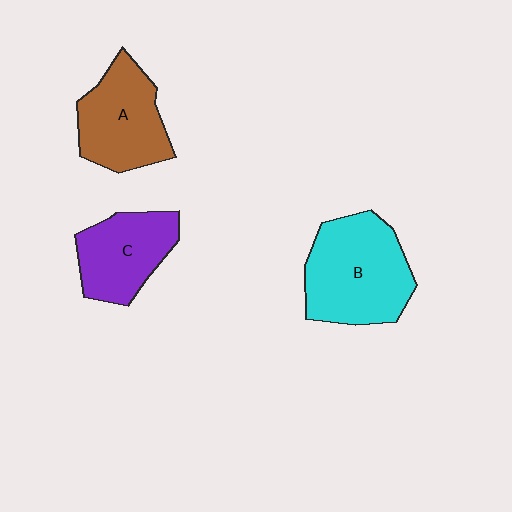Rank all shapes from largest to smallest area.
From largest to smallest: B (cyan), A (brown), C (purple).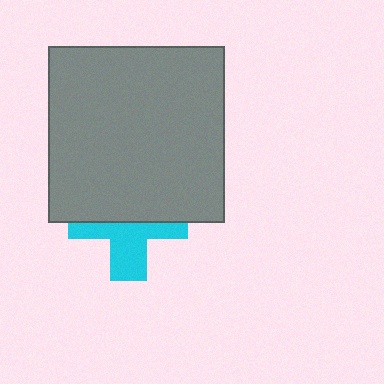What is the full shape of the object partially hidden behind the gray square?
The partially hidden object is a cyan cross.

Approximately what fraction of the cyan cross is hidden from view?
Roughly 54% of the cyan cross is hidden behind the gray square.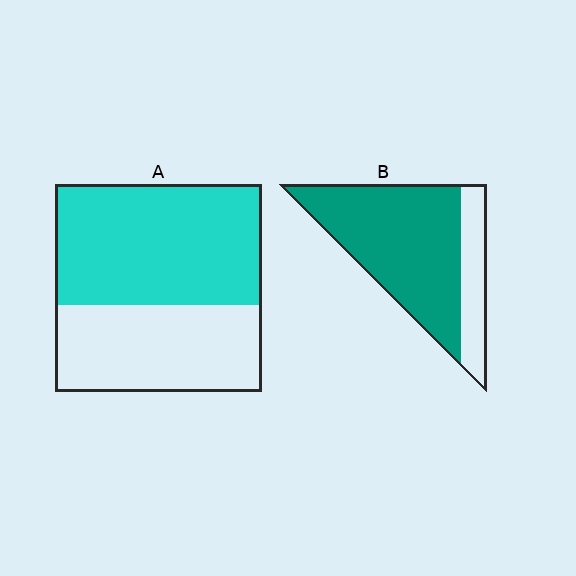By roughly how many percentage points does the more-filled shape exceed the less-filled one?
By roughly 20 percentage points (B over A).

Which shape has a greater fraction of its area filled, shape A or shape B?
Shape B.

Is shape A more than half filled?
Yes.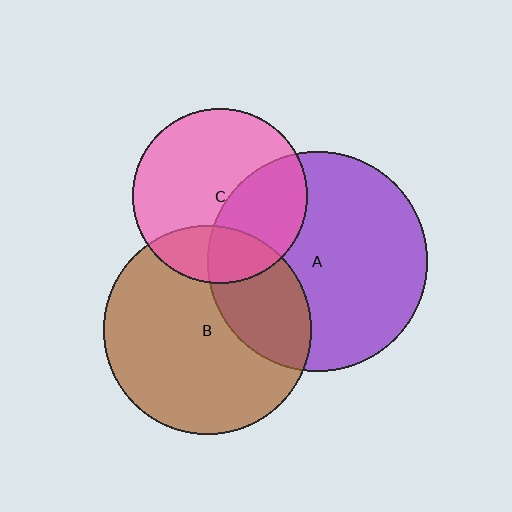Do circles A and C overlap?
Yes.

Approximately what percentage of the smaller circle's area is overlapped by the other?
Approximately 35%.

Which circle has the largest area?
Circle A (purple).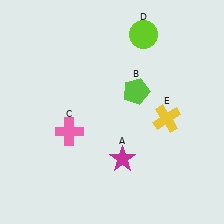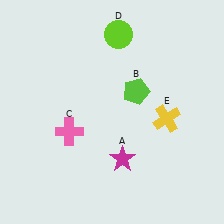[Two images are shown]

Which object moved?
The lime circle (D) moved left.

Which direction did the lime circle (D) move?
The lime circle (D) moved left.